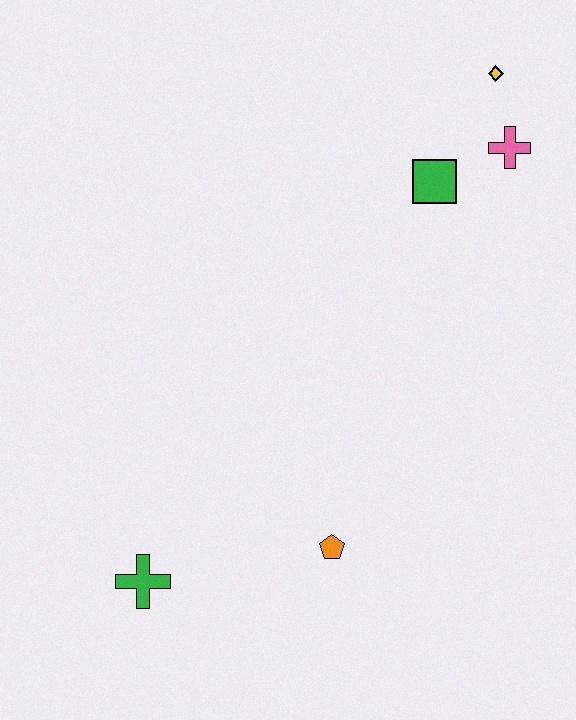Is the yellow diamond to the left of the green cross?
No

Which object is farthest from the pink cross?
The green cross is farthest from the pink cross.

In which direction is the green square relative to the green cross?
The green square is above the green cross.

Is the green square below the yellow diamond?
Yes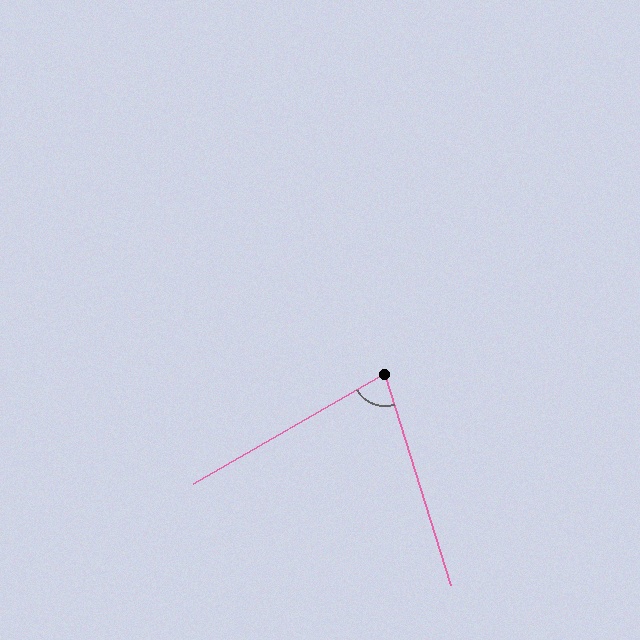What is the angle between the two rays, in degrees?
Approximately 77 degrees.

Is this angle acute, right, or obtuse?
It is acute.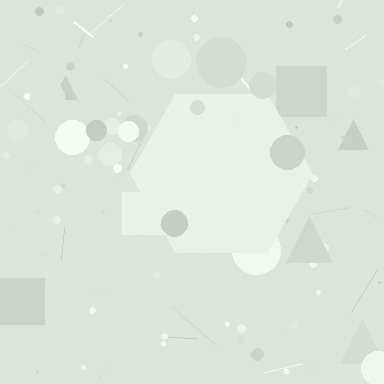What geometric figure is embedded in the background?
A hexagon is embedded in the background.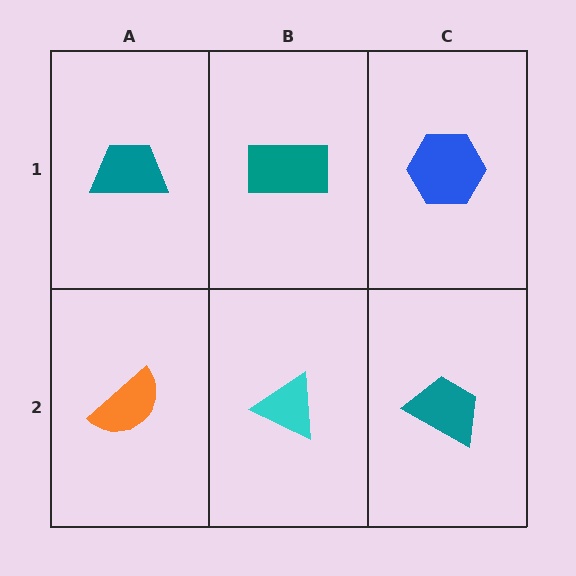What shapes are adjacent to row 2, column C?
A blue hexagon (row 1, column C), a cyan triangle (row 2, column B).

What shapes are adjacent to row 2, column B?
A teal rectangle (row 1, column B), an orange semicircle (row 2, column A), a teal trapezoid (row 2, column C).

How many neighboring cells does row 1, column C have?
2.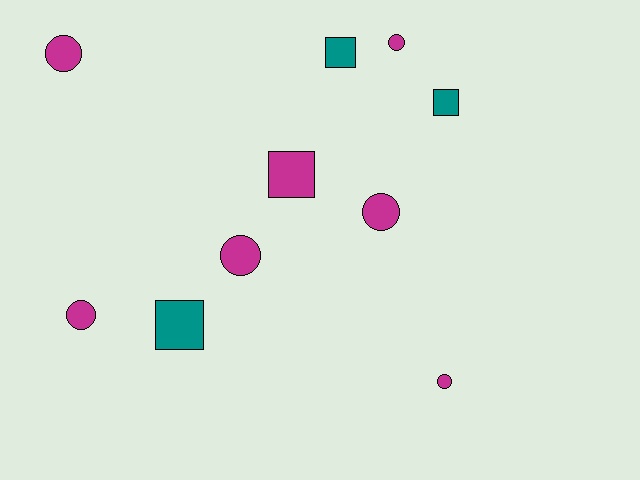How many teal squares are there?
There are 3 teal squares.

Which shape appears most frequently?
Circle, with 6 objects.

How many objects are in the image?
There are 10 objects.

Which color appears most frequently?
Magenta, with 7 objects.